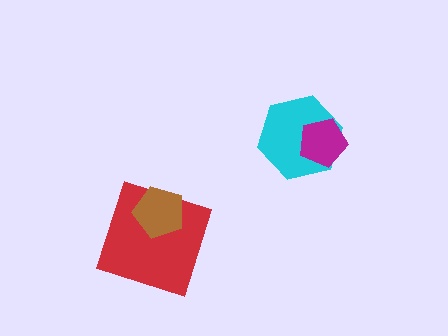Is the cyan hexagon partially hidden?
Yes, it is partially covered by another shape.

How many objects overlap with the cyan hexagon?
1 object overlaps with the cyan hexagon.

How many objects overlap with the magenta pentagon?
1 object overlaps with the magenta pentagon.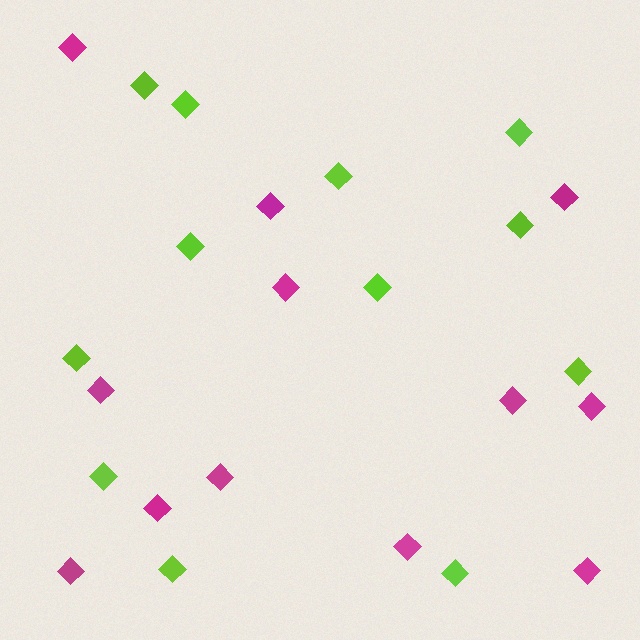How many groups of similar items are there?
There are 2 groups: one group of magenta diamonds (12) and one group of lime diamonds (12).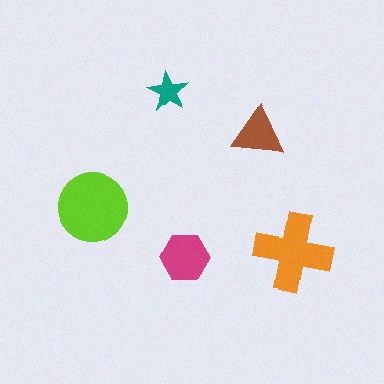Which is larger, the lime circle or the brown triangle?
The lime circle.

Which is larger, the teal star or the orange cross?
The orange cross.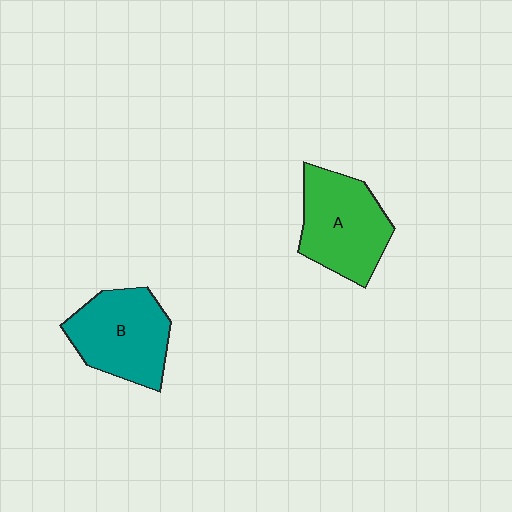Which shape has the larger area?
Shape A (green).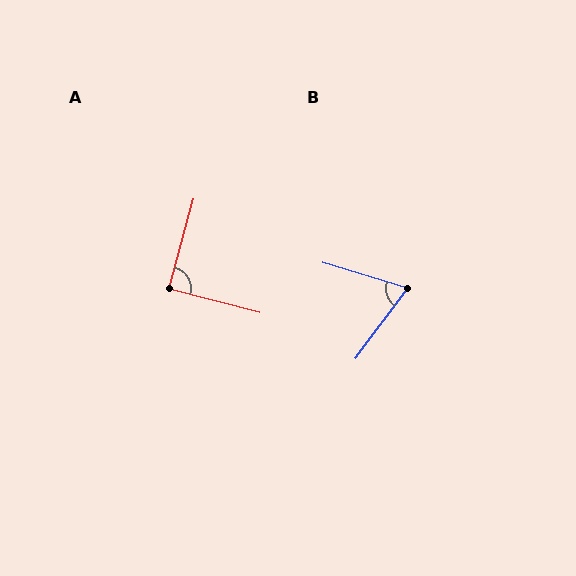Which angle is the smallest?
B, at approximately 70 degrees.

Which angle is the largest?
A, at approximately 89 degrees.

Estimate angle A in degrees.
Approximately 89 degrees.